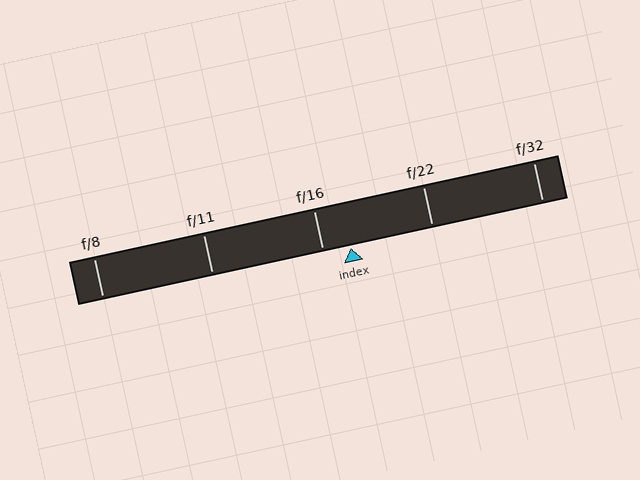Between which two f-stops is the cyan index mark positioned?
The index mark is between f/16 and f/22.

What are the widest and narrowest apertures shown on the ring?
The widest aperture shown is f/8 and the narrowest is f/32.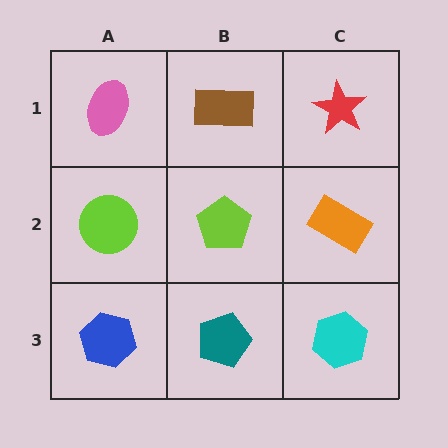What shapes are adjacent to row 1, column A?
A lime circle (row 2, column A), a brown rectangle (row 1, column B).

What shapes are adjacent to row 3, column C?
An orange rectangle (row 2, column C), a teal pentagon (row 3, column B).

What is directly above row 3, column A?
A lime circle.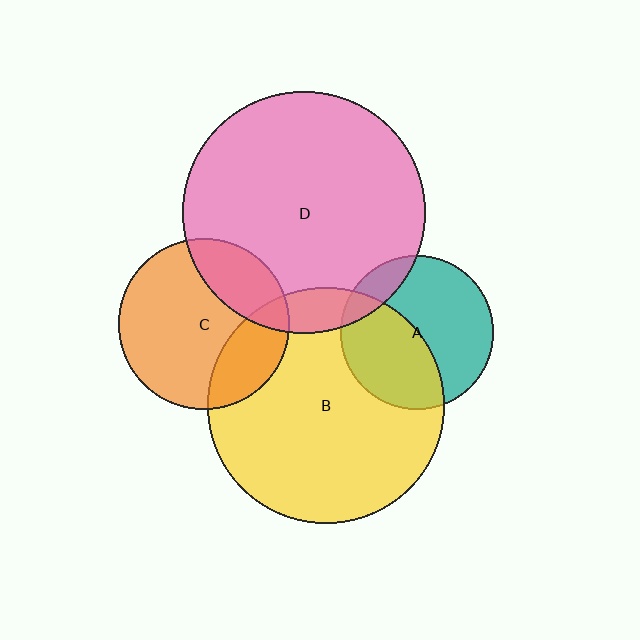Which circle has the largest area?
Circle D (pink).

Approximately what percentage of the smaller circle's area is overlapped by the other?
Approximately 25%.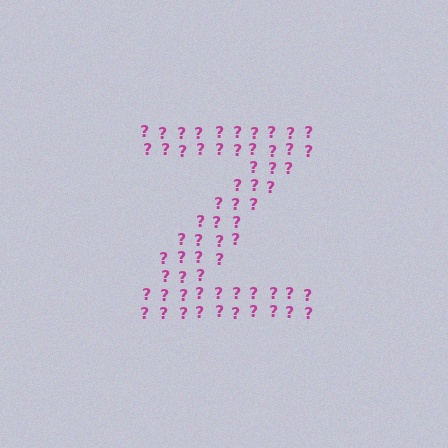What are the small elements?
The small elements are question marks.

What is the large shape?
The large shape is the letter Z.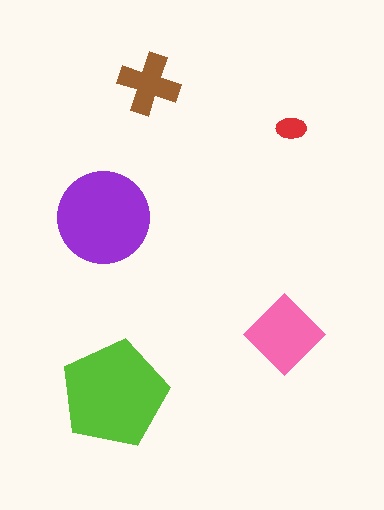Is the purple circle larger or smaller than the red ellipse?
Larger.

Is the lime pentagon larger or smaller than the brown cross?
Larger.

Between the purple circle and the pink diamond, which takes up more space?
The purple circle.